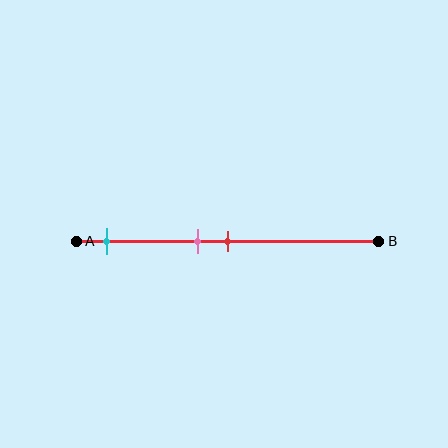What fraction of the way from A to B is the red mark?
The red mark is approximately 50% (0.5) of the way from A to B.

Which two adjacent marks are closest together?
The pink and red marks are the closest adjacent pair.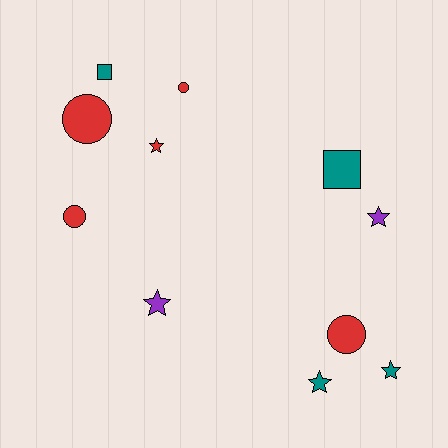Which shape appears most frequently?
Star, with 5 objects.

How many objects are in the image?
There are 11 objects.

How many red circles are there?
There are 4 red circles.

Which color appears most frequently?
Red, with 5 objects.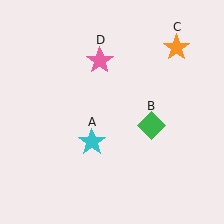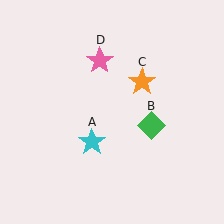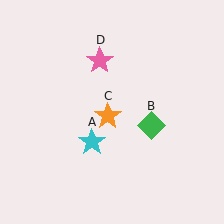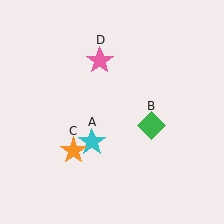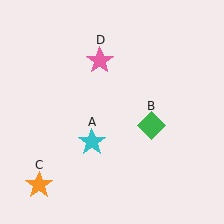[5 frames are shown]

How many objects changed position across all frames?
1 object changed position: orange star (object C).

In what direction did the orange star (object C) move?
The orange star (object C) moved down and to the left.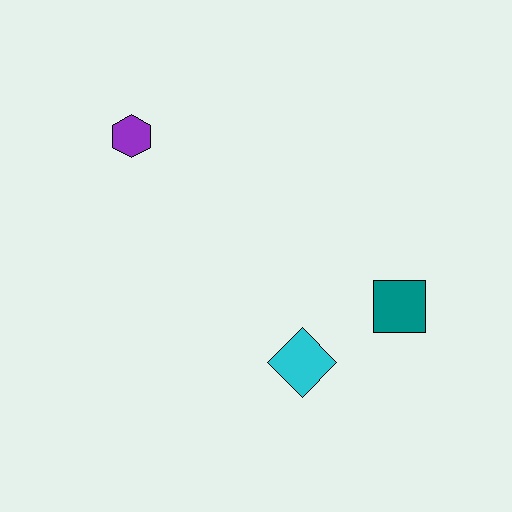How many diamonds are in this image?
There is 1 diamond.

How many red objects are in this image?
There are no red objects.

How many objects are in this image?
There are 3 objects.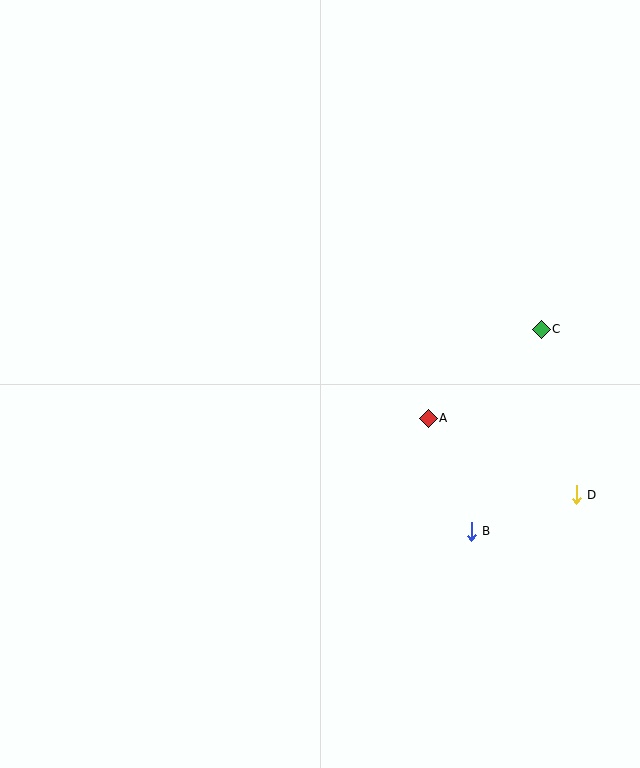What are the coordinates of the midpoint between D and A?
The midpoint between D and A is at (502, 456).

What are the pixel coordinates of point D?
Point D is at (576, 495).